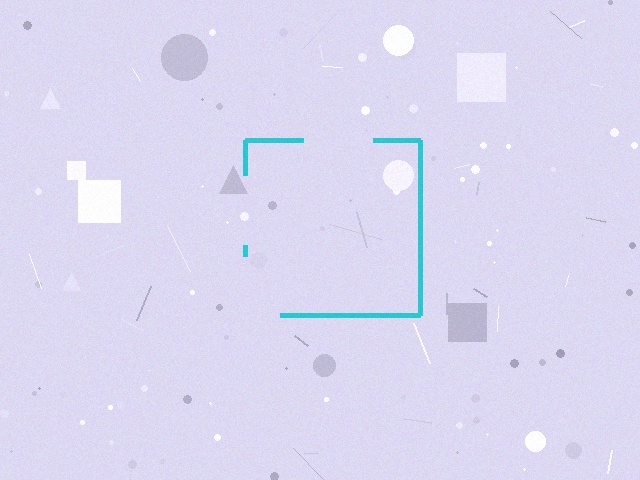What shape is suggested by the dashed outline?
The dashed outline suggests a square.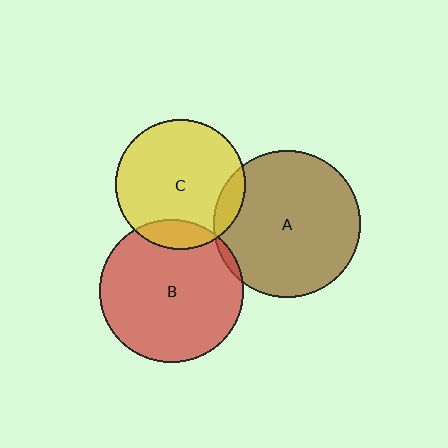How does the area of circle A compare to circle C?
Approximately 1.3 times.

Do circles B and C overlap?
Yes.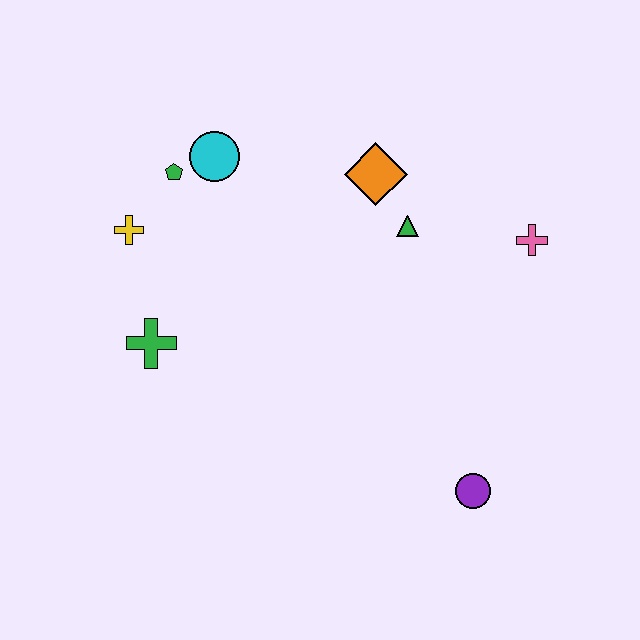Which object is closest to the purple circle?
The pink cross is closest to the purple circle.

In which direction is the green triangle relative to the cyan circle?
The green triangle is to the right of the cyan circle.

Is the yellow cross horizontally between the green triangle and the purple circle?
No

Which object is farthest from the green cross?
The pink cross is farthest from the green cross.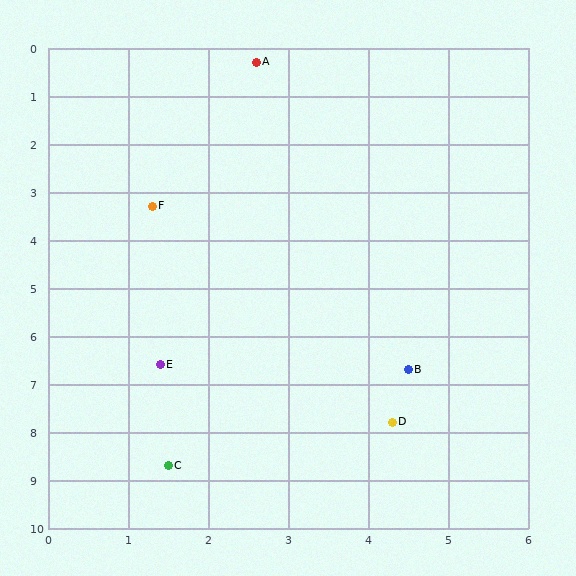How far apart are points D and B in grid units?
Points D and B are about 1.1 grid units apart.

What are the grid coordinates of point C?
Point C is at approximately (1.5, 8.7).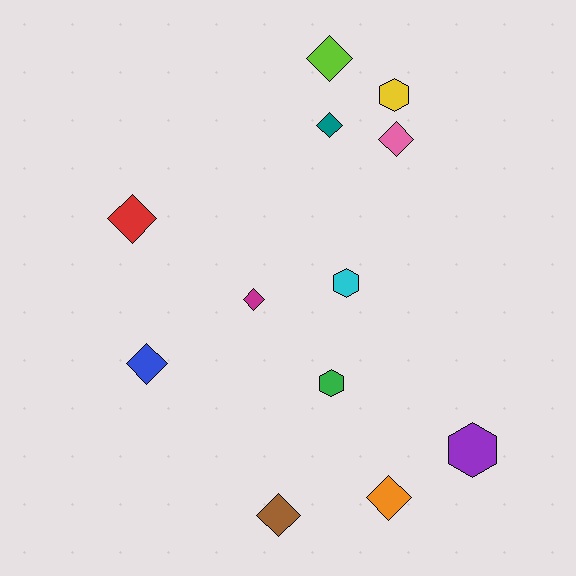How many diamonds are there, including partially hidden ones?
There are 8 diamonds.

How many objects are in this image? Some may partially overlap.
There are 12 objects.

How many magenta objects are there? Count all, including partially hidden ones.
There is 1 magenta object.